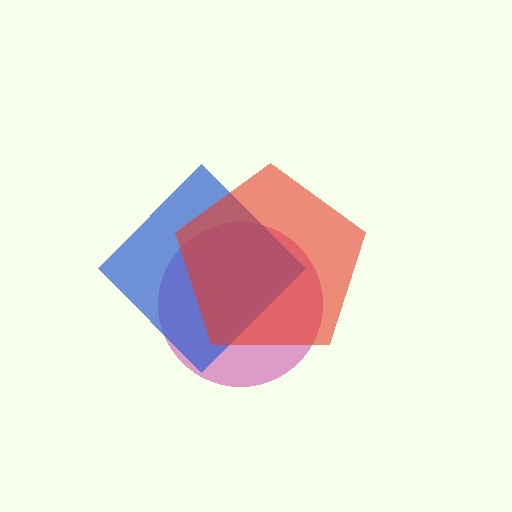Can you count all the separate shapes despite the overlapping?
Yes, there are 3 separate shapes.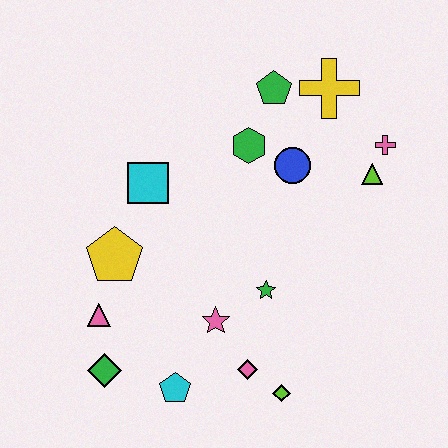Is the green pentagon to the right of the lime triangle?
No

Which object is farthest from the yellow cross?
The green diamond is farthest from the yellow cross.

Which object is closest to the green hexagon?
The blue circle is closest to the green hexagon.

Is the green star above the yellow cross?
No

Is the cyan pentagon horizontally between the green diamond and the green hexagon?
Yes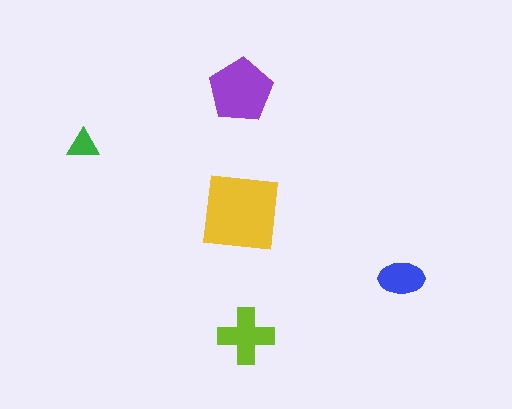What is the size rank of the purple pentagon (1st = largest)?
2nd.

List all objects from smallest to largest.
The green triangle, the blue ellipse, the lime cross, the purple pentagon, the yellow square.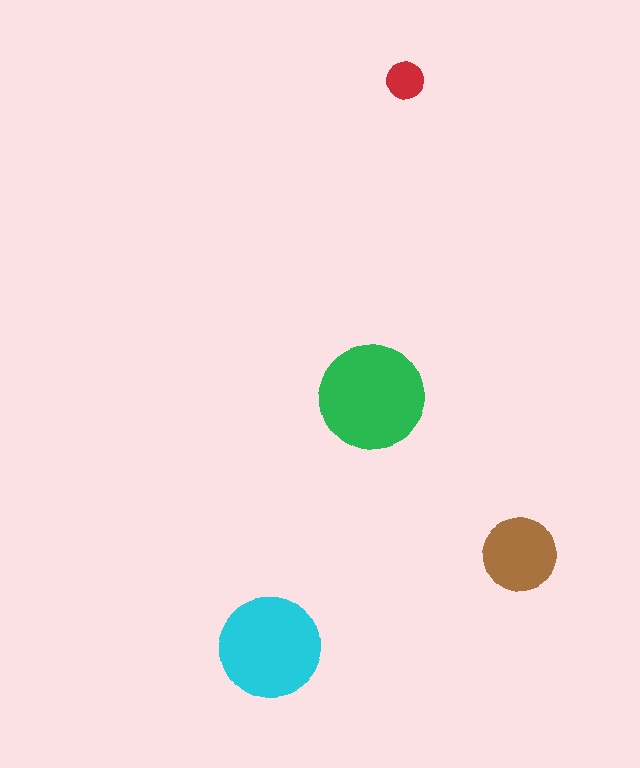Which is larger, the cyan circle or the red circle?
The cyan one.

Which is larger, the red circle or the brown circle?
The brown one.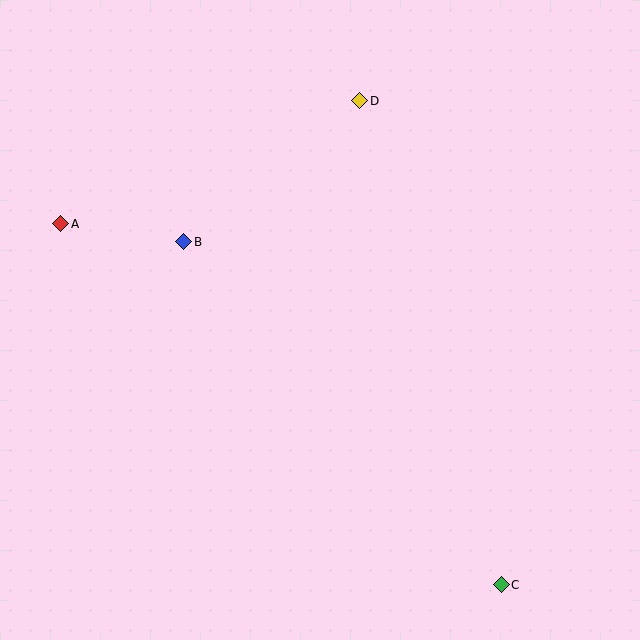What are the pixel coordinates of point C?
Point C is at (501, 585).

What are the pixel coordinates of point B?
Point B is at (184, 242).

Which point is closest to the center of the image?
Point B at (184, 242) is closest to the center.